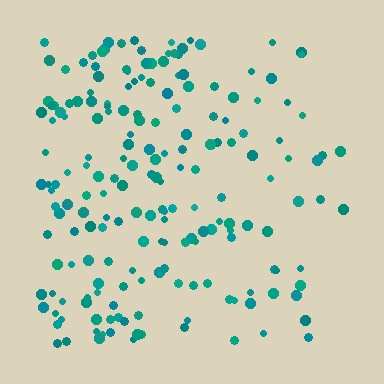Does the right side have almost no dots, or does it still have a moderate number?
Still a moderate number, just noticeably fewer than the left.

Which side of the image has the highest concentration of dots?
The left.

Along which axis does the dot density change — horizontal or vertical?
Horizontal.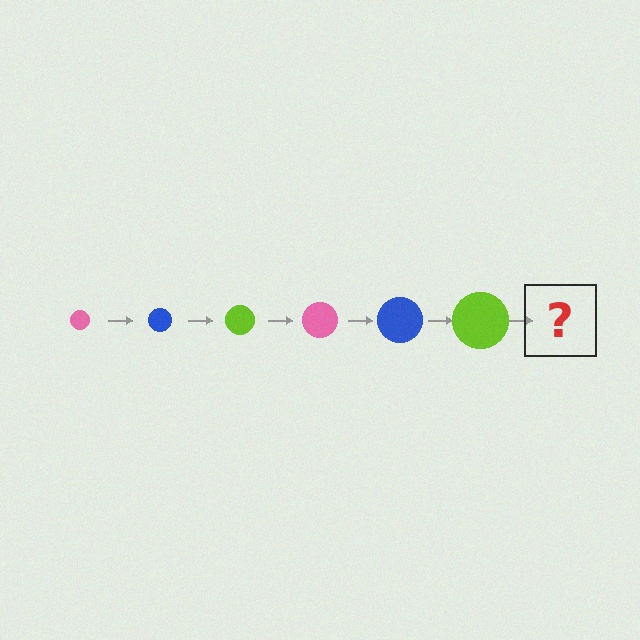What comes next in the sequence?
The next element should be a pink circle, larger than the previous one.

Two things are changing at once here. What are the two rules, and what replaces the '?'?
The two rules are that the circle grows larger each step and the color cycles through pink, blue, and lime. The '?' should be a pink circle, larger than the previous one.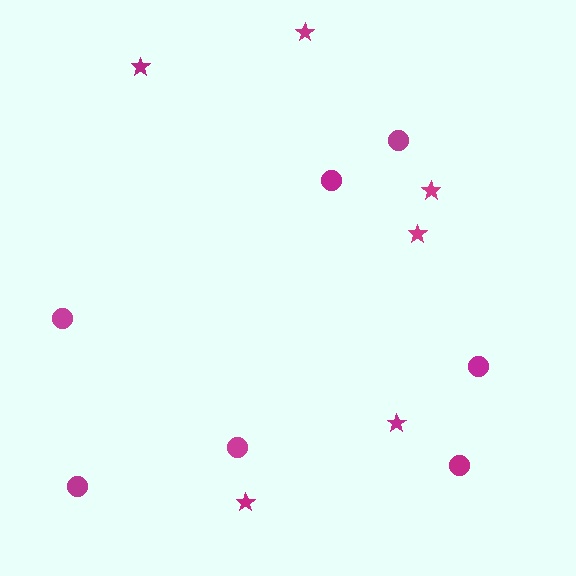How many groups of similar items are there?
There are 2 groups: one group of circles (7) and one group of stars (6).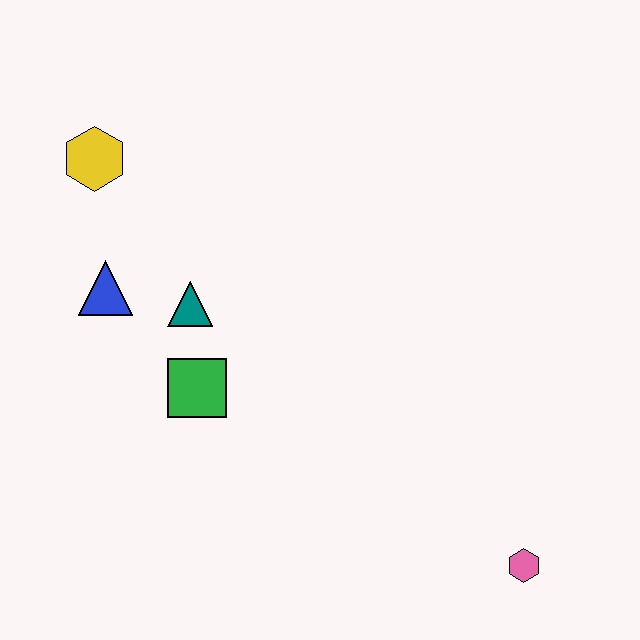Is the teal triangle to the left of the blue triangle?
No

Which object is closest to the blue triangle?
The teal triangle is closest to the blue triangle.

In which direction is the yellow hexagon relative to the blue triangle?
The yellow hexagon is above the blue triangle.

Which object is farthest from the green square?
The pink hexagon is farthest from the green square.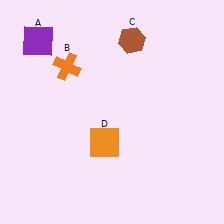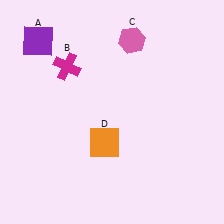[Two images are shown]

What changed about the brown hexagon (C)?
In Image 1, C is brown. In Image 2, it changed to pink.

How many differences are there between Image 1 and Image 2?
There are 2 differences between the two images.